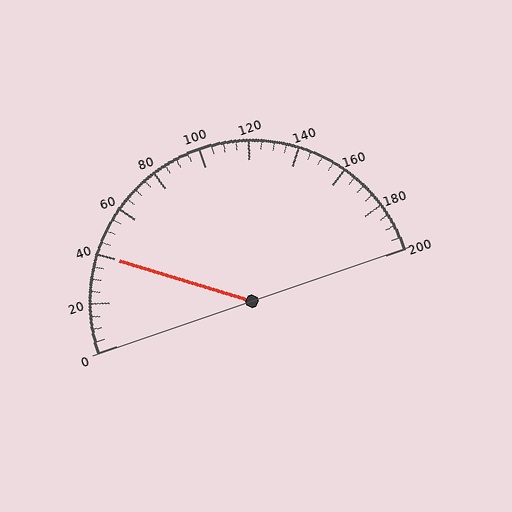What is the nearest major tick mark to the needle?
The nearest major tick mark is 40.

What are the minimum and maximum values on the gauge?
The gauge ranges from 0 to 200.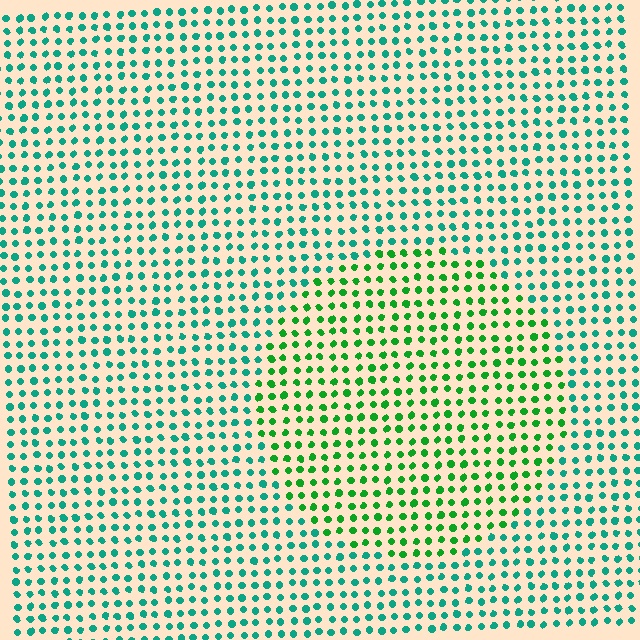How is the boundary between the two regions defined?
The boundary is defined purely by a slight shift in hue (about 39 degrees). Spacing, size, and orientation are identical on both sides.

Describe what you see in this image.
The image is filled with small teal elements in a uniform arrangement. A circle-shaped region is visible where the elements are tinted to a slightly different hue, forming a subtle color boundary.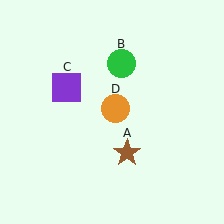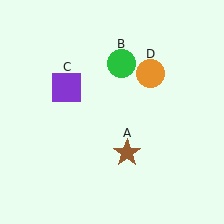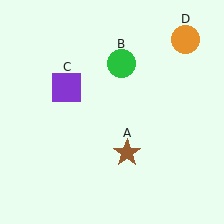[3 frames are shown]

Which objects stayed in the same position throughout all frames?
Brown star (object A) and green circle (object B) and purple square (object C) remained stationary.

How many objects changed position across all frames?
1 object changed position: orange circle (object D).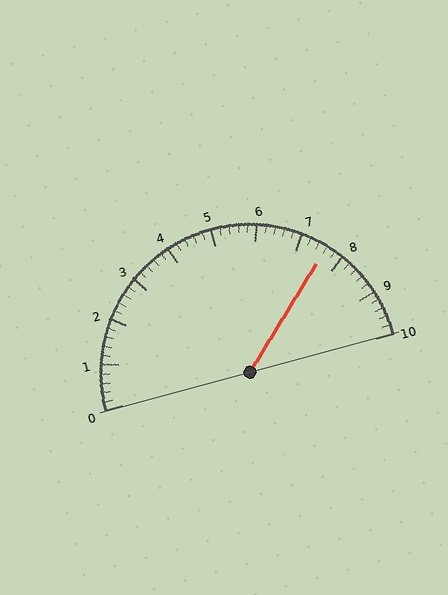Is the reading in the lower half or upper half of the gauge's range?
The reading is in the upper half of the range (0 to 10).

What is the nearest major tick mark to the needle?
The nearest major tick mark is 8.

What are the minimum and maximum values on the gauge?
The gauge ranges from 0 to 10.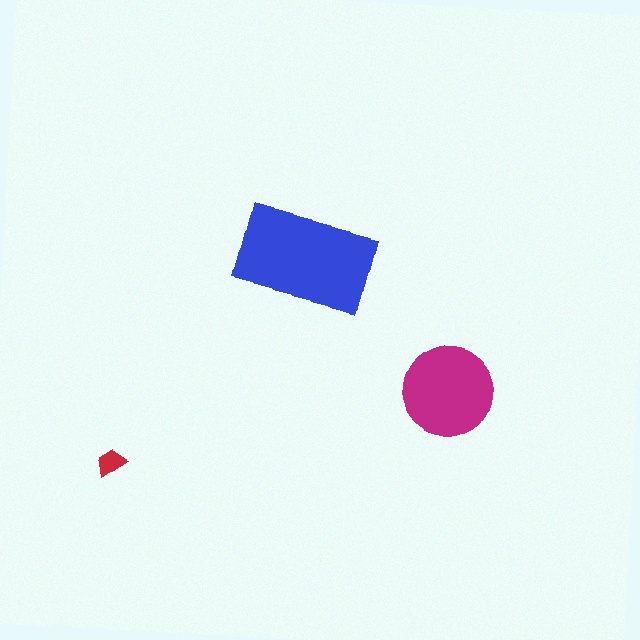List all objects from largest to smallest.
The blue rectangle, the magenta circle, the red trapezoid.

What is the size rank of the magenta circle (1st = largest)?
2nd.